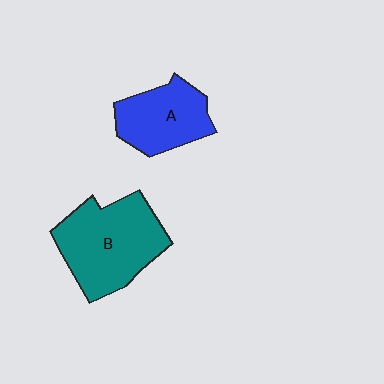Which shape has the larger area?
Shape B (teal).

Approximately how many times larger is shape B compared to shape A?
Approximately 1.5 times.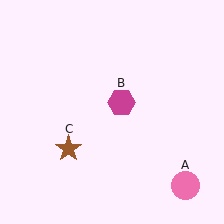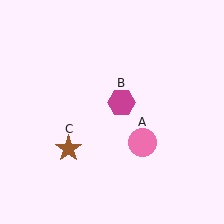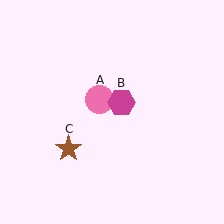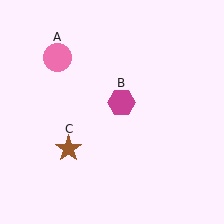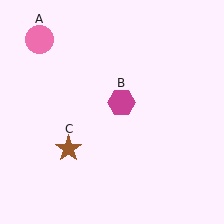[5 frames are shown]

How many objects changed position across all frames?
1 object changed position: pink circle (object A).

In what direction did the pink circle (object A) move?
The pink circle (object A) moved up and to the left.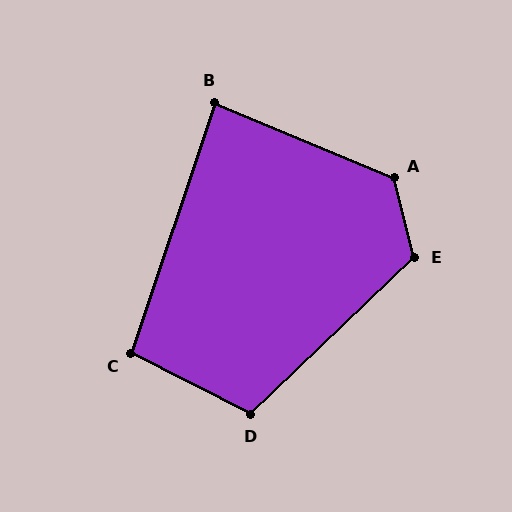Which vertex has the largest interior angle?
A, at approximately 127 degrees.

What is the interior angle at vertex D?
Approximately 109 degrees (obtuse).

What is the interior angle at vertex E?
Approximately 119 degrees (obtuse).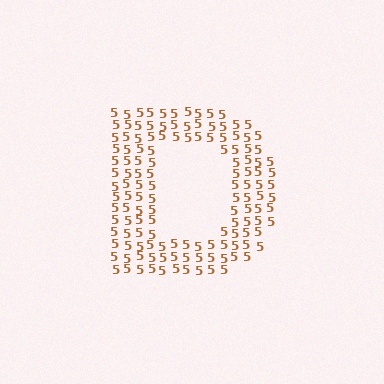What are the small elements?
The small elements are digit 5's.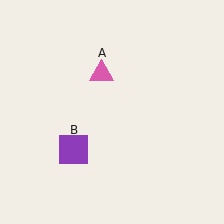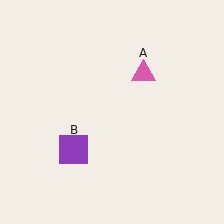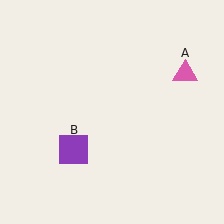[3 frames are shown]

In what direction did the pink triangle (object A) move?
The pink triangle (object A) moved right.